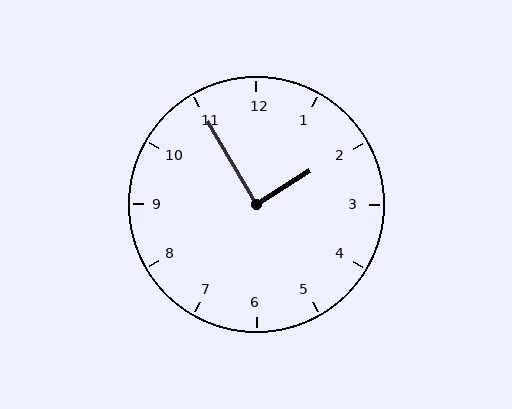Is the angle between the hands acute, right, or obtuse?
It is right.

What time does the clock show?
1:55.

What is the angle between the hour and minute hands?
Approximately 88 degrees.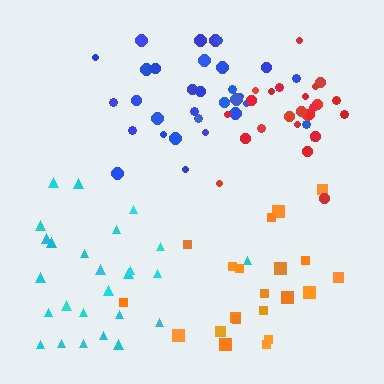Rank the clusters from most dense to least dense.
red, blue, cyan, orange.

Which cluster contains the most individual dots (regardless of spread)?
Blue (31).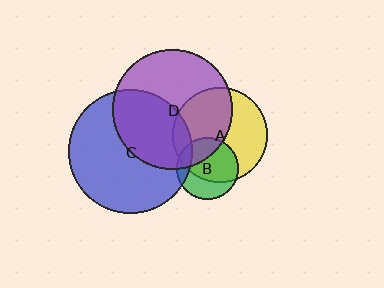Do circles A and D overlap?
Yes.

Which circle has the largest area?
Circle C (blue).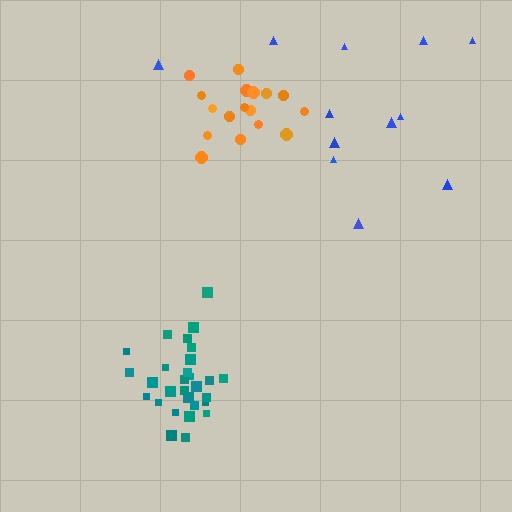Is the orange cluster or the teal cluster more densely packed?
Teal.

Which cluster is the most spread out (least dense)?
Blue.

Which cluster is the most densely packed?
Teal.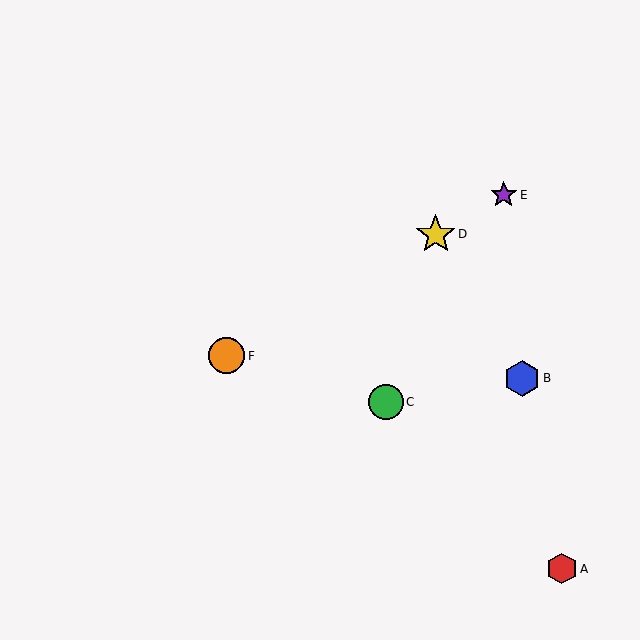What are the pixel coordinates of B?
Object B is at (522, 378).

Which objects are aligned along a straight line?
Objects D, E, F are aligned along a straight line.